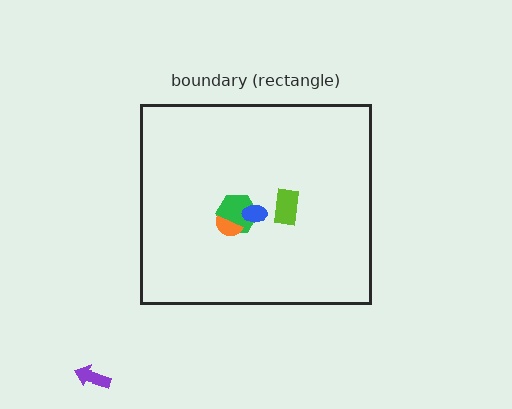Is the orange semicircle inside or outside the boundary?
Inside.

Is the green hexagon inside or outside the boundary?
Inside.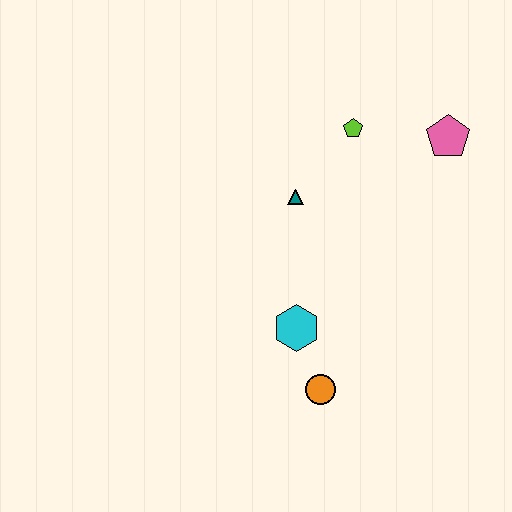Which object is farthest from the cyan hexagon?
The pink pentagon is farthest from the cyan hexagon.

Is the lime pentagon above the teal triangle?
Yes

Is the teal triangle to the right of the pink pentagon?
No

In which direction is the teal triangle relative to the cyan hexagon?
The teal triangle is above the cyan hexagon.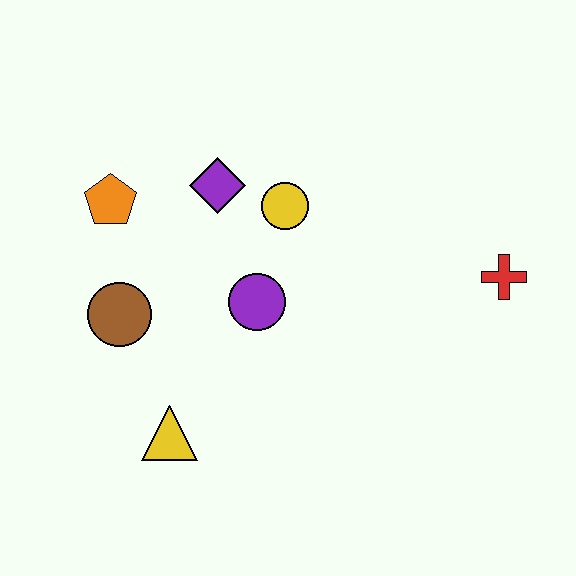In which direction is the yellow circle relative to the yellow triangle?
The yellow circle is above the yellow triangle.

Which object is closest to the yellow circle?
The purple diamond is closest to the yellow circle.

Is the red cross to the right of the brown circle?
Yes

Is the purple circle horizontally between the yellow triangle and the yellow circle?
Yes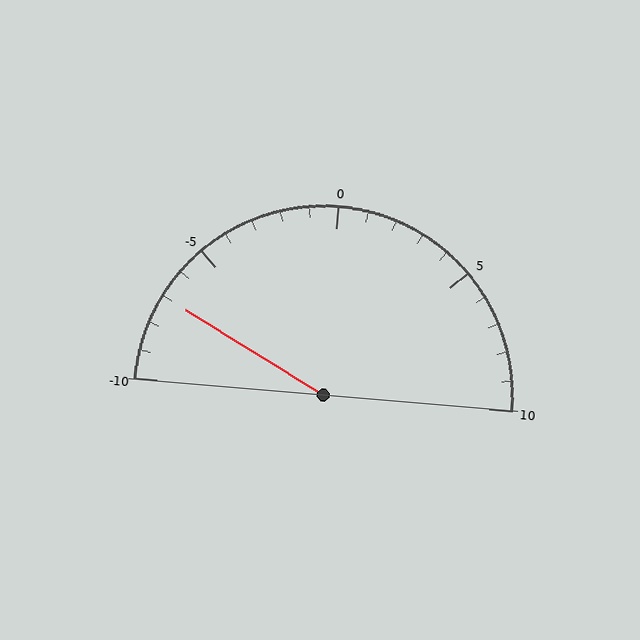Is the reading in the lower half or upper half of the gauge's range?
The reading is in the lower half of the range (-10 to 10).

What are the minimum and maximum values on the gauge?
The gauge ranges from -10 to 10.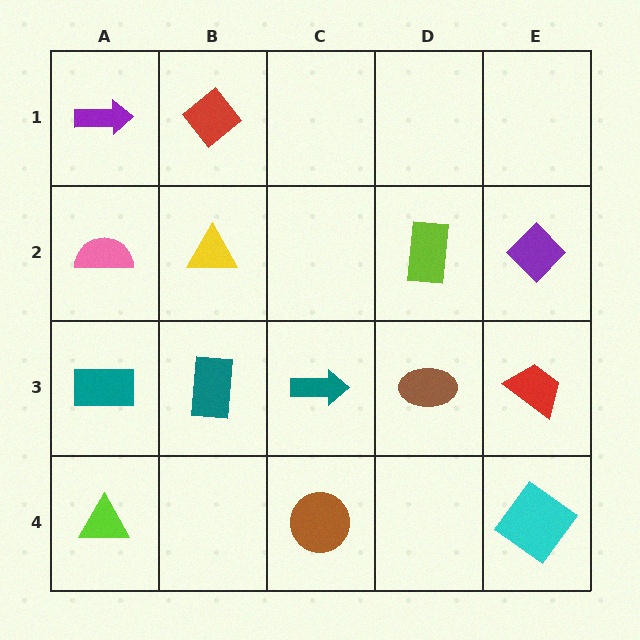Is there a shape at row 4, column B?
No, that cell is empty.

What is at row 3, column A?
A teal rectangle.